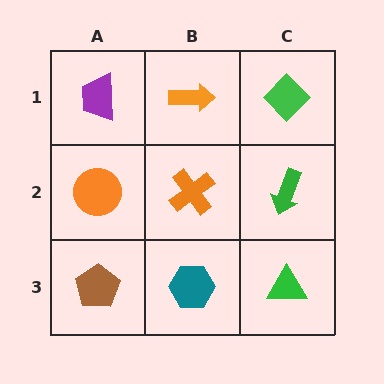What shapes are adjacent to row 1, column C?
A green arrow (row 2, column C), an orange arrow (row 1, column B).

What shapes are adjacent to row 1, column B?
An orange cross (row 2, column B), a purple trapezoid (row 1, column A), a green diamond (row 1, column C).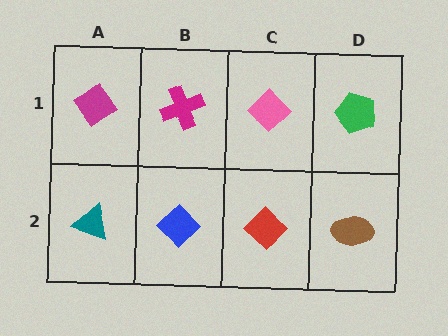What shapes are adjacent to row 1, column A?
A teal triangle (row 2, column A), a magenta cross (row 1, column B).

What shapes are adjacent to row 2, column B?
A magenta cross (row 1, column B), a teal triangle (row 2, column A), a red diamond (row 2, column C).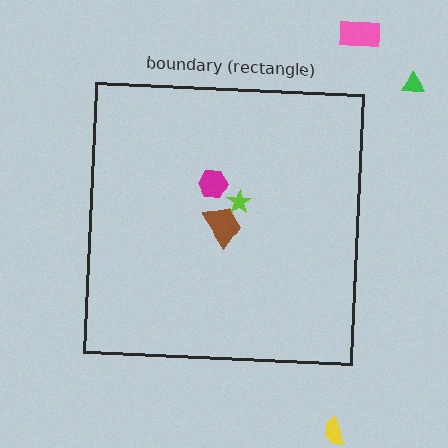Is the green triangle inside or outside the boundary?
Outside.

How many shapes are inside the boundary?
3 inside, 3 outside.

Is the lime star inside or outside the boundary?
Inside.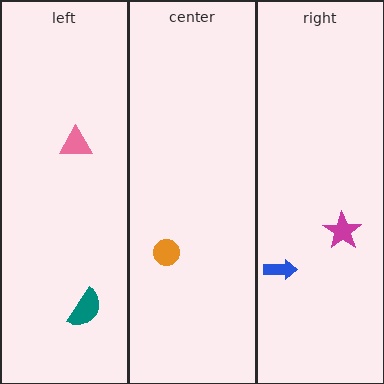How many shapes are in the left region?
2.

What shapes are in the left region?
The pink triangle, the teal semicircle.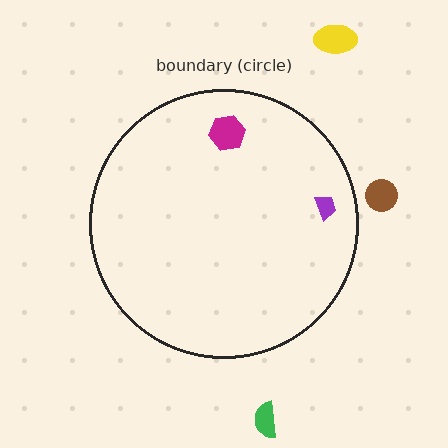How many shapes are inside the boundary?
2 inside, 3 outside.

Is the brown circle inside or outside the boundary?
Outside.